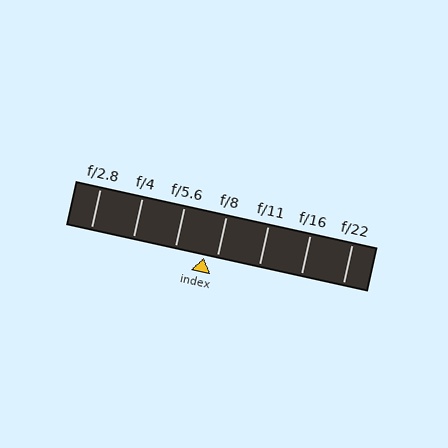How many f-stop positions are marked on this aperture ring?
There are 7 f-stop positions marked.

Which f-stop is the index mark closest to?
The index mark is closest to f/8.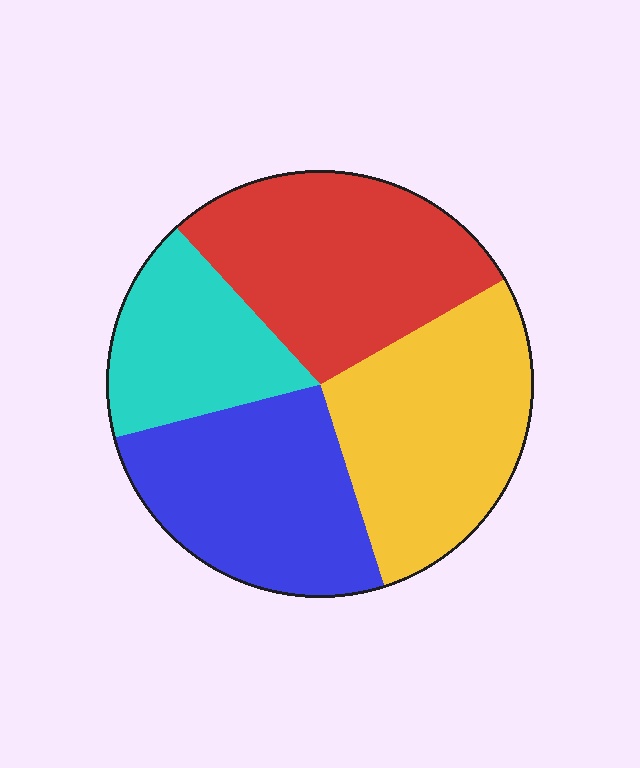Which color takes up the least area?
Cyan, at roughly 15%.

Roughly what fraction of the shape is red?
Red takes up about one quarter (1/4) of the shape.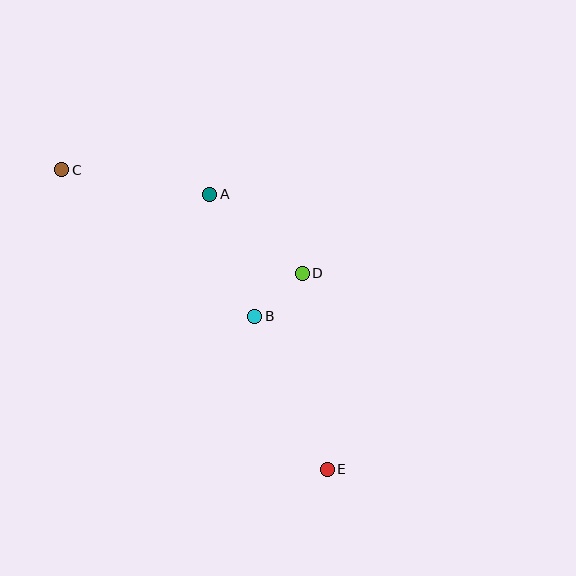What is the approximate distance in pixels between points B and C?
The distance between B and C is approximately 242 pixels.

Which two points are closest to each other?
Points B and D are closest to each other.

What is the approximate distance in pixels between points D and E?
The distance between D and E is approximately 198 pixels.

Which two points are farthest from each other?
Points C and E are farthest from each other.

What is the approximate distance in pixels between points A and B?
The distance between A and B is approximately 130 pixels.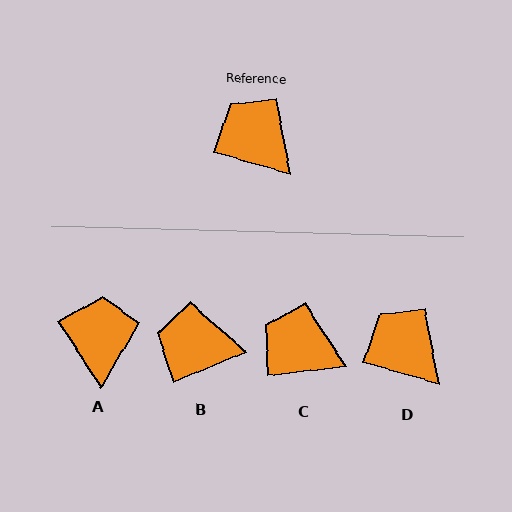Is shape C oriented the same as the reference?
No, it is off by about 22 degrees.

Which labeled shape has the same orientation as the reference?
D.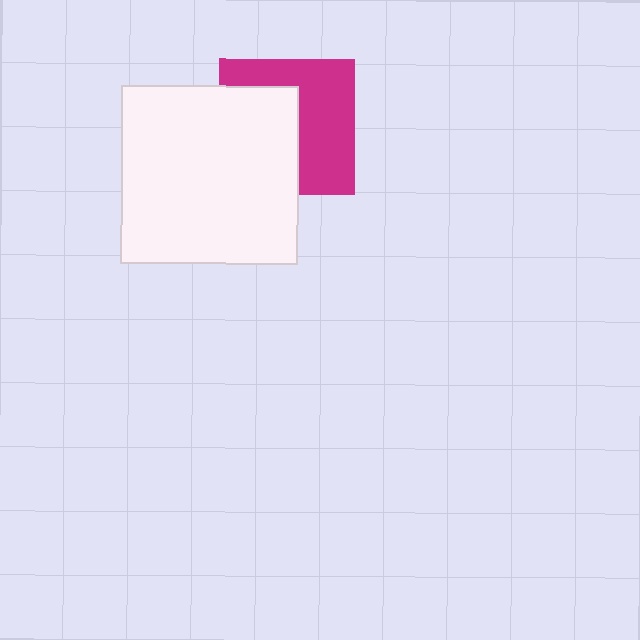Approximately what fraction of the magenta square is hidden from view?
Roughly 48% of the magenta square is hidden behind the white square.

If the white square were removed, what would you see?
You would see the complete magenta square.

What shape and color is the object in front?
The object in front is a white square.